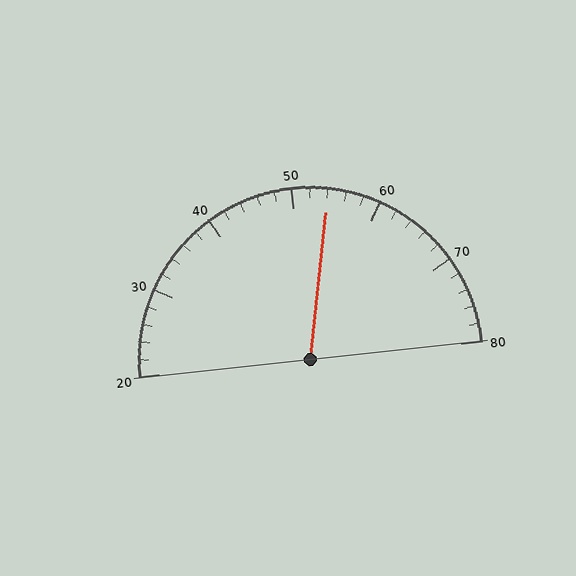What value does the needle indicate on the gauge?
The needle indicates approximately 54.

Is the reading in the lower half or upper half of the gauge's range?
The reading is in the upper half of the range (20 to 80).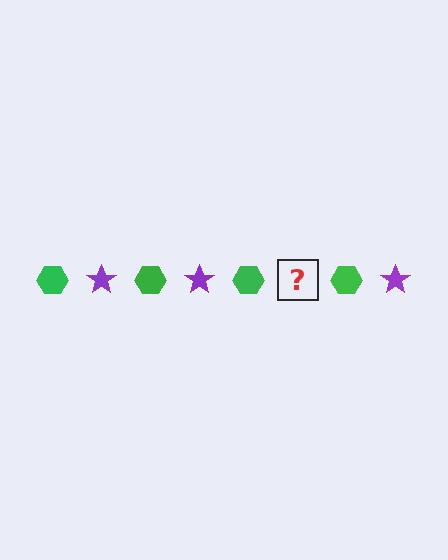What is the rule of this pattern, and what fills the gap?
The rule is that the pattern alternates between green hexagon and purple star. The gap should be filled with a purple star.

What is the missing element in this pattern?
The missing element is a purple star.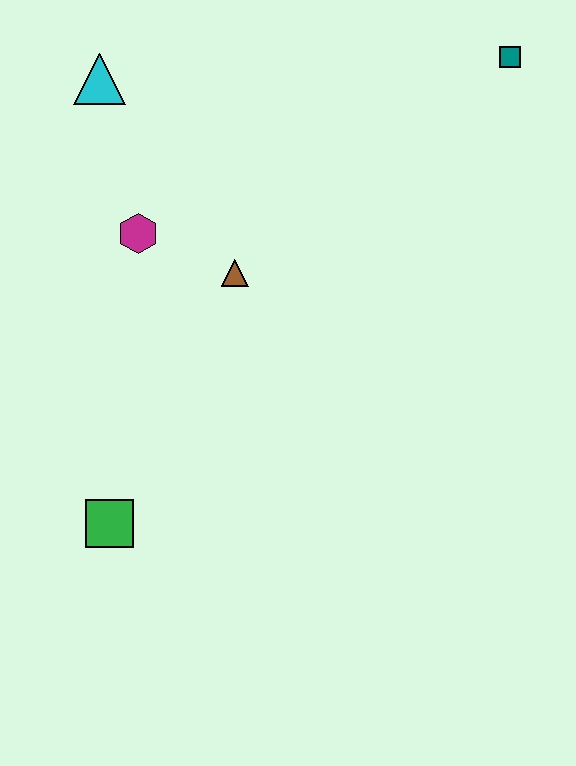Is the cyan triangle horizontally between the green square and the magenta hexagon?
No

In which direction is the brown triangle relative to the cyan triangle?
The brown triangle is below the cyan triangle.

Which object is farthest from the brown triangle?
The teal square is farthest from the brown triangle.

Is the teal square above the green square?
Yes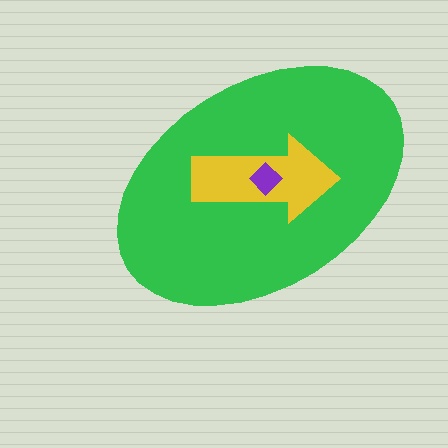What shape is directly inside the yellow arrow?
The purple diamond.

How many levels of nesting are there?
3.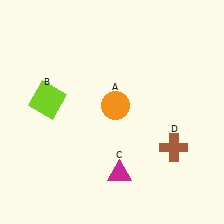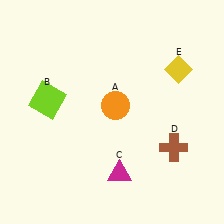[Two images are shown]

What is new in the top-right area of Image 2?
A yellow diamond (E) was added in the top-right area of Image 2.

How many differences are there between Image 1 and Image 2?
There is 1 difference between the two images.